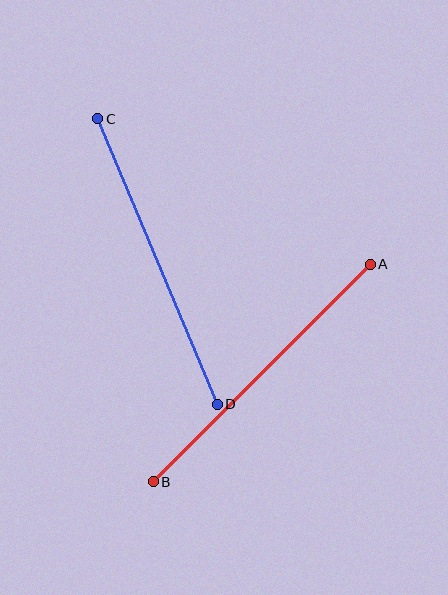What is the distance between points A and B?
The distance is approximately 307 pixels.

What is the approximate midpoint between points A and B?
The midpoint is at approximately (262, 373) pixels.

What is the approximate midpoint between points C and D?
The midpoint is at approximately (158, 262) pixels.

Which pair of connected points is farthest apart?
Points C and D are farthest apart.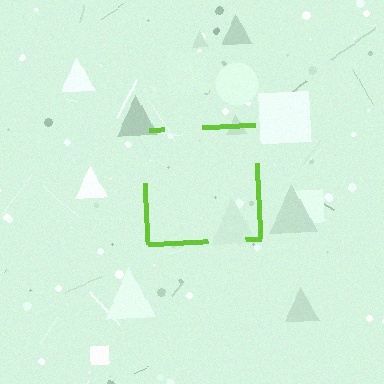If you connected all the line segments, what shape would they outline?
They would outline a square.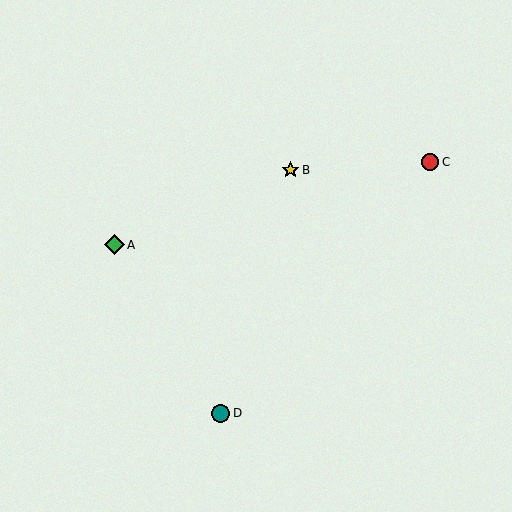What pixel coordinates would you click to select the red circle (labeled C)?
Click at (430, 162) to select the red circle C.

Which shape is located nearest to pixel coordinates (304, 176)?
The yellow star (labeled B) at (291, 170) is nearest to that location.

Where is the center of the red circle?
The center of the red circle is at (430, 162).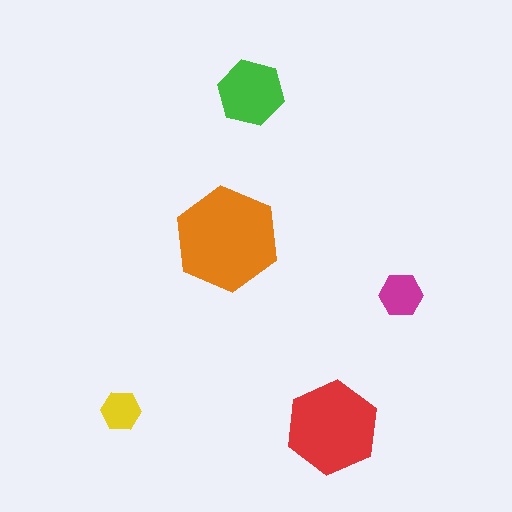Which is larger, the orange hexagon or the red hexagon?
The orange one.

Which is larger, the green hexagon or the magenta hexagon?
The green one.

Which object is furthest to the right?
The magenta hexagon is rightmost.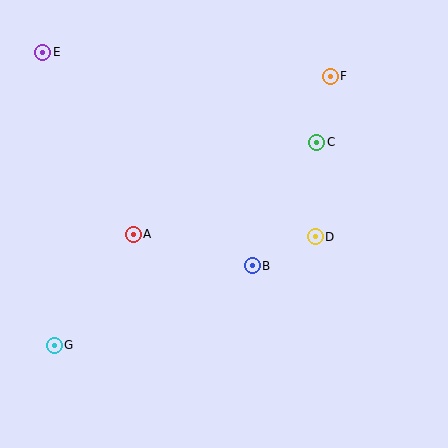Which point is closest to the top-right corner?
Point F is closest to the top-right corner.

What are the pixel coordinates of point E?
Point E is at (43, 52).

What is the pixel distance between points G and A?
The distance between G and A is 136 pixels.